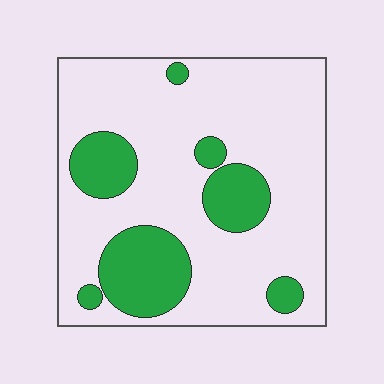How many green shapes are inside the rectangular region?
7.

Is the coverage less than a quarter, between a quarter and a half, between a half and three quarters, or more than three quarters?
Less than a quarter.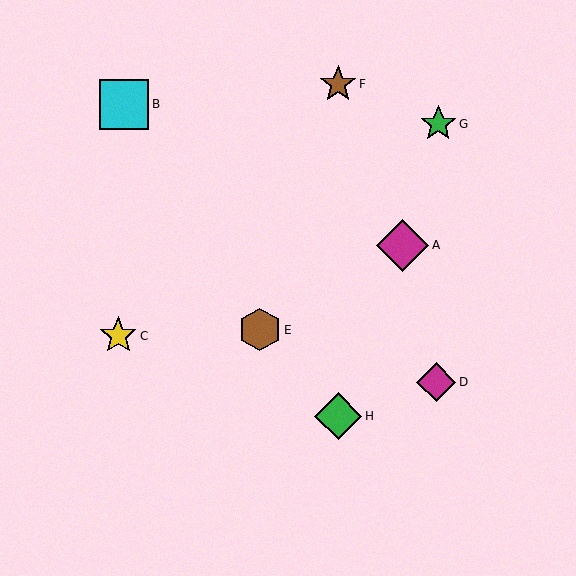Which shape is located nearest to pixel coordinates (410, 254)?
The magenta diamond (labeled A) at (403, 245) is nearest to that location.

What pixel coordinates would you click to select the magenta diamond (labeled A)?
Click at (403, 245) to select the magenta diamond A.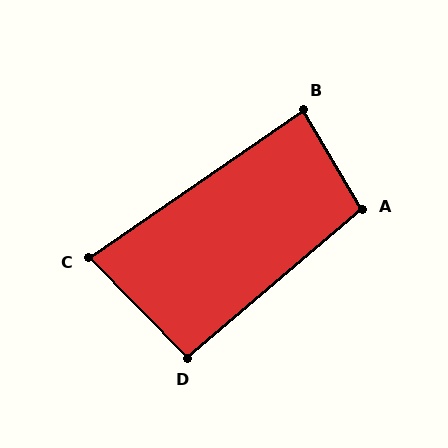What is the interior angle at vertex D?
Approximately 94 degrees (approximately right).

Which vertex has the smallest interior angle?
C, at approximately 80 degrees.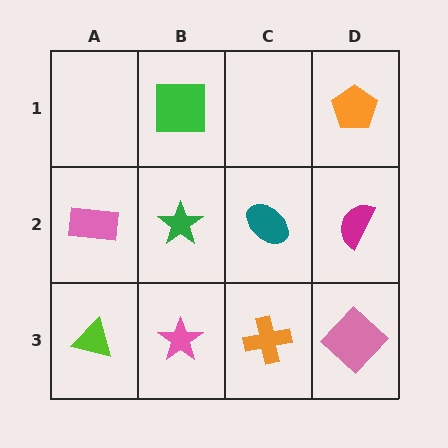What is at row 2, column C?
A teal ellipse.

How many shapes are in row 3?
4 shapes.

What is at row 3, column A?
A lime triangle.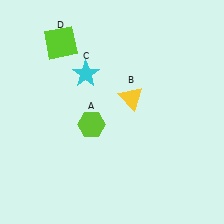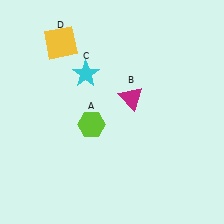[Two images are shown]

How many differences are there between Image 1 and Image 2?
There are 2 differences between the two images.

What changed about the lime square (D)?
In Image 1, D is lime. In Image 2, it changed to yellow.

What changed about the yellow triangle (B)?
In Image 1, B is yellow. In Image 2, it changed to magenta.